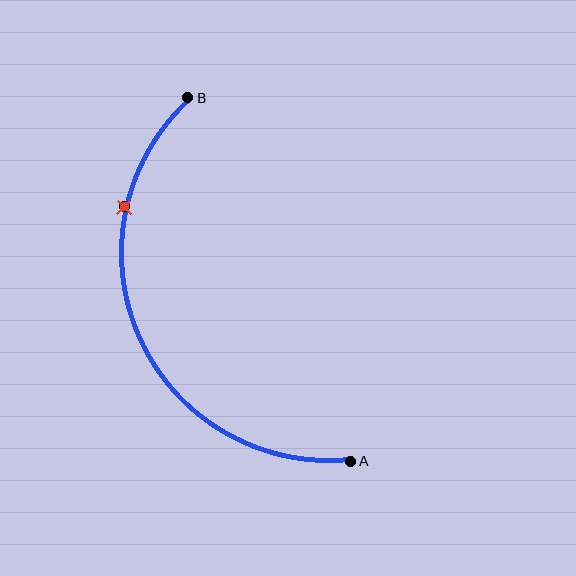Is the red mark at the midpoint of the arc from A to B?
No. The red mark lies on the arc but is closer to endpoint B. The arc midpoint would be at the point on the curve equidistant along the arc from both A and B.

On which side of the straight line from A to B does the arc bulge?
The arc bulges to the left of the straight line connecting A and B.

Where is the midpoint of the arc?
The arc midpoint is the point on the curve farthest from the straight line joining A and B. It sits to the left of that line.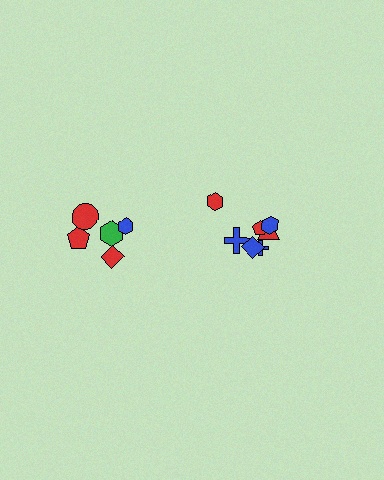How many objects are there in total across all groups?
There are 12 objects.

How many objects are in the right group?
There are 7 objects.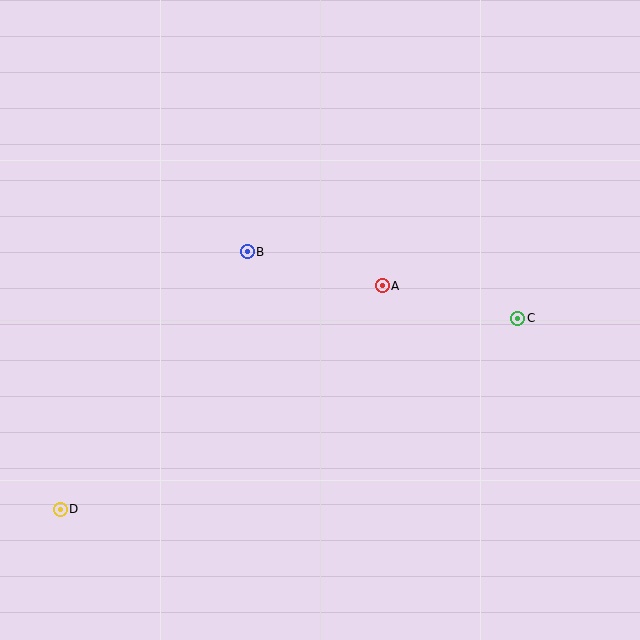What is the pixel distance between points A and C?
The distance between A and C is 139 pixels.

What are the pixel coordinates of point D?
Point D is at (60, 509).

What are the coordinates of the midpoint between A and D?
The midpoint between A and D is at (221, 397).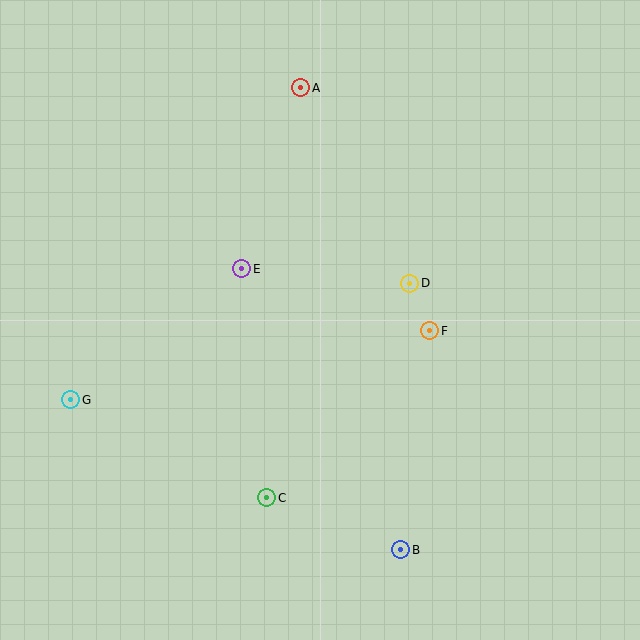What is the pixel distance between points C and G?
The distance between C and G is 219 pixels.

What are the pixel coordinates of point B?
Point B is at (401, 550).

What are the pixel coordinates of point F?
Point F is at (430, 331).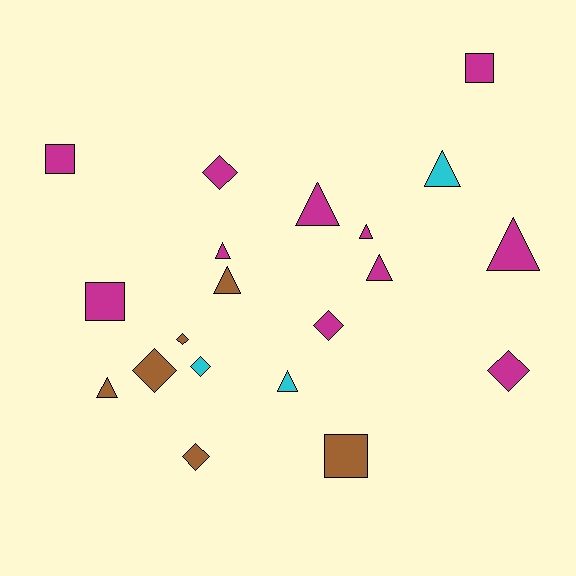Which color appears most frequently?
Magenta, with 11 objects.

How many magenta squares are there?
There are 3 magenta squares.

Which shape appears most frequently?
Triangle, with 9 objects.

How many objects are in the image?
There are 20 objects.